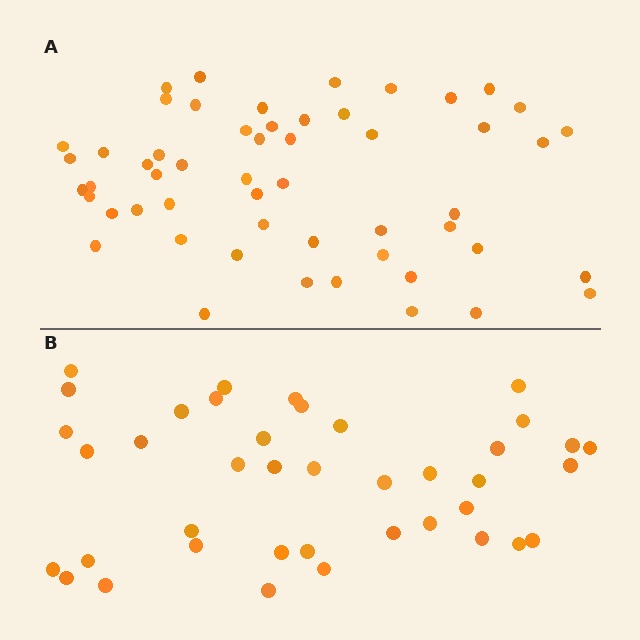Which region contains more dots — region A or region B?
Region A (the top region) has more dots.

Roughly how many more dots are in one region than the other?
Region A has approximately 15 more dots than region B.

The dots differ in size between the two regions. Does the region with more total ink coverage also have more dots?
No. Region B has more total ink coverage because its dots are larger, but region A actually contains more individual dots. Total area can be misleading — the number of items is what matters here.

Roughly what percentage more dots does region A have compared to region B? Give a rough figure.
About 35% more.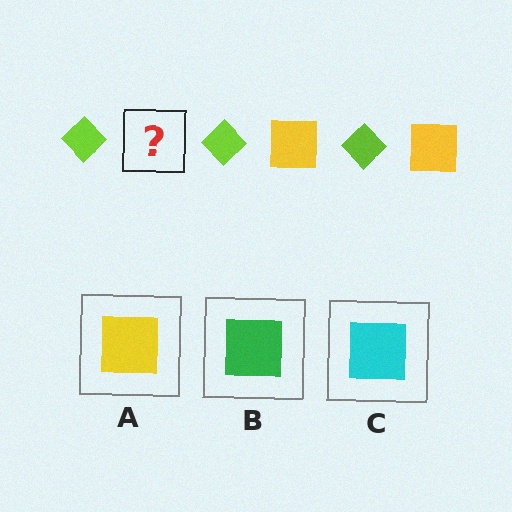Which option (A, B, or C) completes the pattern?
A.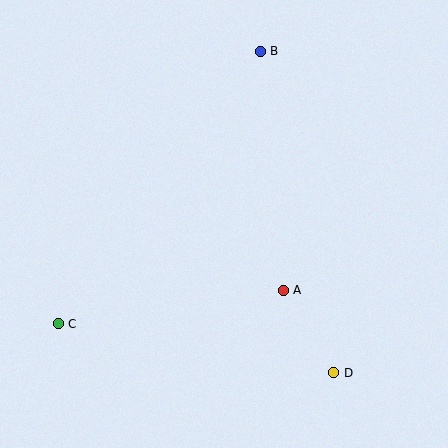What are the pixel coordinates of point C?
Point C is at (58, 324).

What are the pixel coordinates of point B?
Point B is at (260, 51).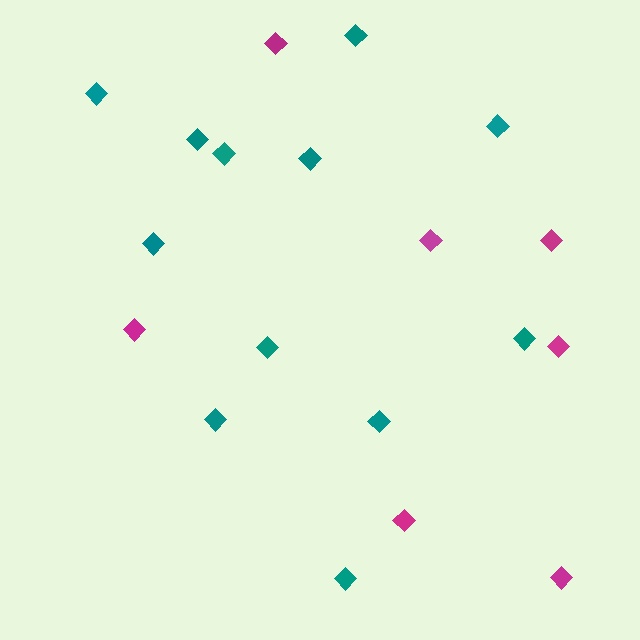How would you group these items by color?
There are 2 groups: one group of magenta diamonds (7) and one group of teal diamonds (12).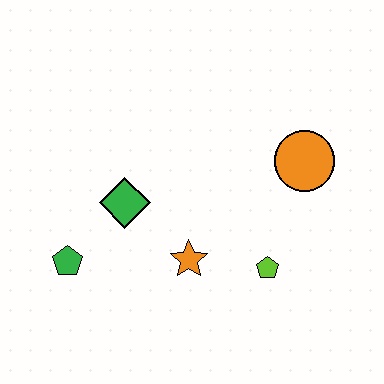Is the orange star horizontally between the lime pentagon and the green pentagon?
Yes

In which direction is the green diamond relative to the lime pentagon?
The green diamond is to the left of the lime pentagon.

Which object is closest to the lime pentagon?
The orange star is closest to the lime pentagon.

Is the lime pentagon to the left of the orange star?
No